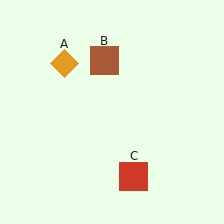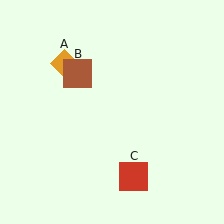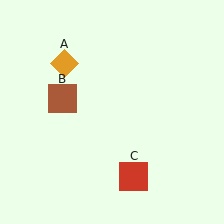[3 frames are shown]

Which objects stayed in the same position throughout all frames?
Orange diamond (object A) and red square (object C) remained stationary.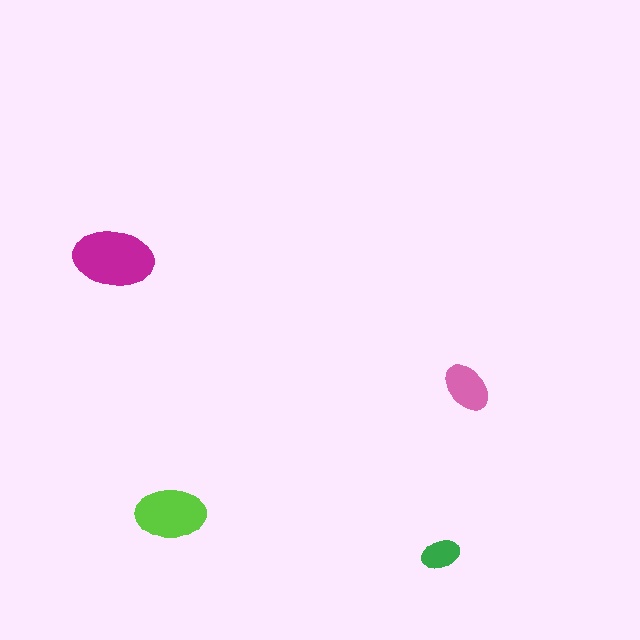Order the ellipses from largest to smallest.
the magenta one, the lime one, the pink one, the green one.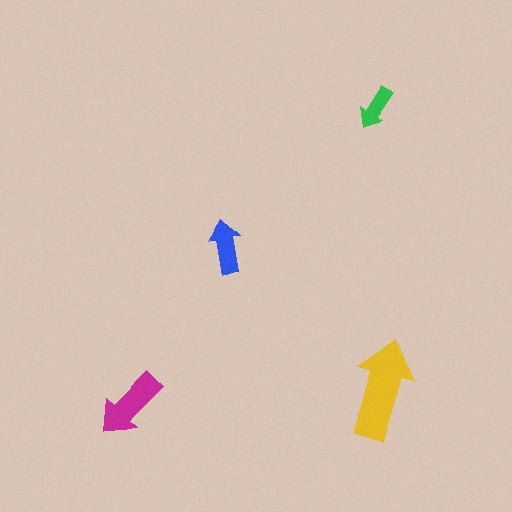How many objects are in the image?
There are 4 objects in the image.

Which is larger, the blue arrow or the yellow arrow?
The yellow one.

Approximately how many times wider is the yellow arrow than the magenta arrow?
About 1.5 times wider.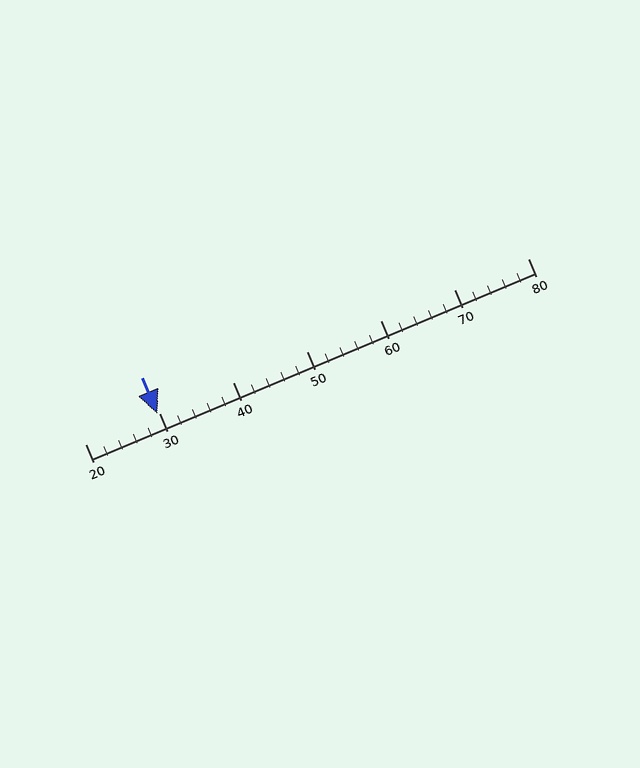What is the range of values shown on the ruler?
The ruler shows values from 20 to 80.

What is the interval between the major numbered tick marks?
The major tick marks are spaced 10 units apart.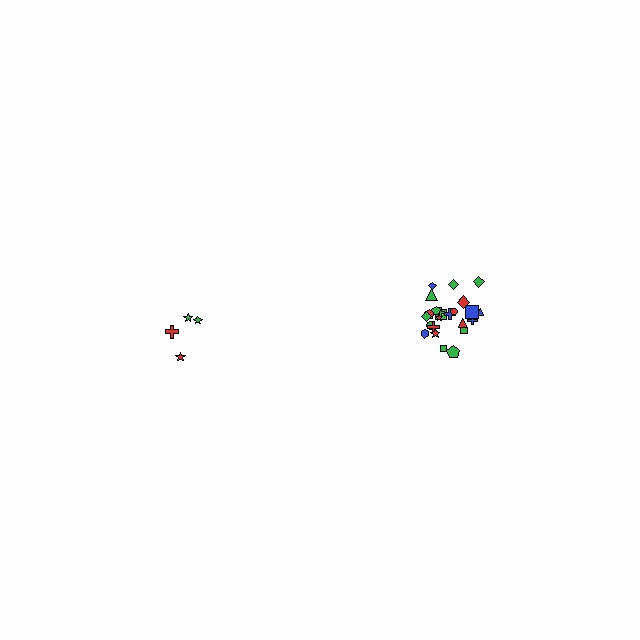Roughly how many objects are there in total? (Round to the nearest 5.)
Roughly 30 objects in total.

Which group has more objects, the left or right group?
The right group.